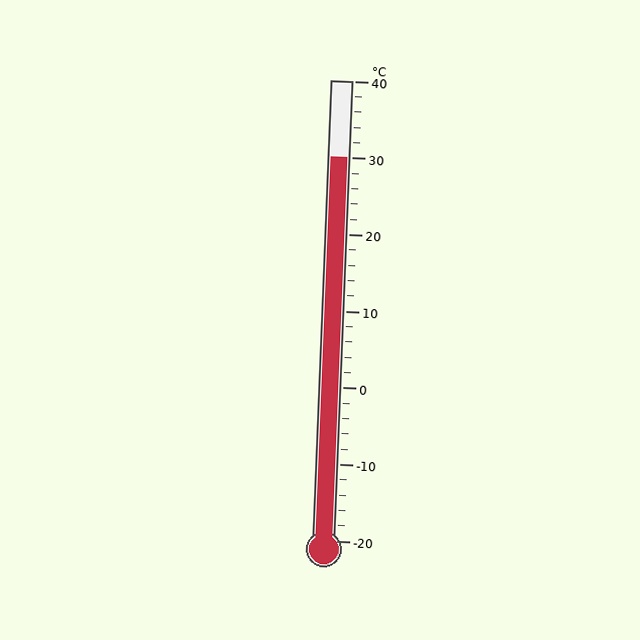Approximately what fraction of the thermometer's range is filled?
The thermometer is filled to approximately 85% of its range.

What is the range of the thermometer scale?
The thermometer scale ranges from -20°C to 40°C.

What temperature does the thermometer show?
The thermometer shows approximately 30°C.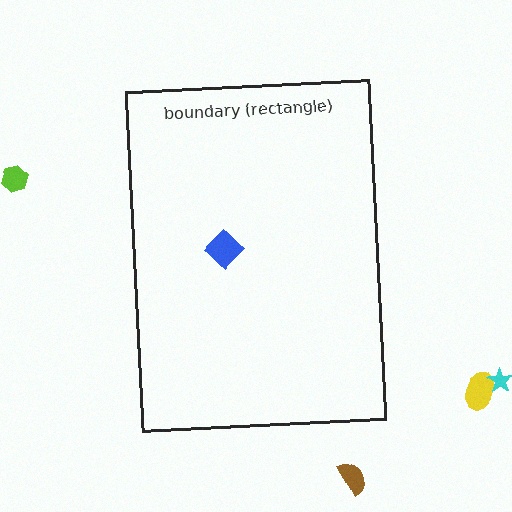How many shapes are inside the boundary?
1 inside, 4 outside.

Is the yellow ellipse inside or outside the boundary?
Outside.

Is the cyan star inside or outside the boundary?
Outside.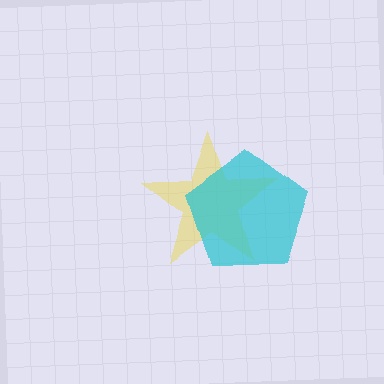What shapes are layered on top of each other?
The layered shapes are: a yellow star, a cyan pentagon.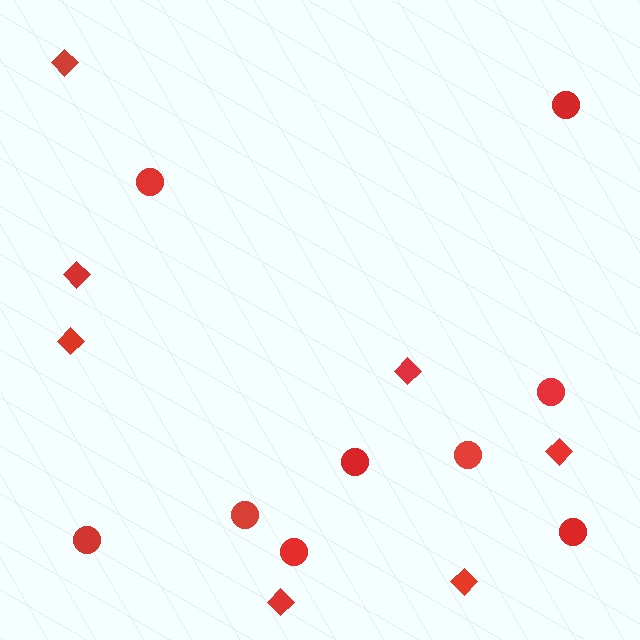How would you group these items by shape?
There are 2 groups: one group of circles (9) and one group of diamonds (7).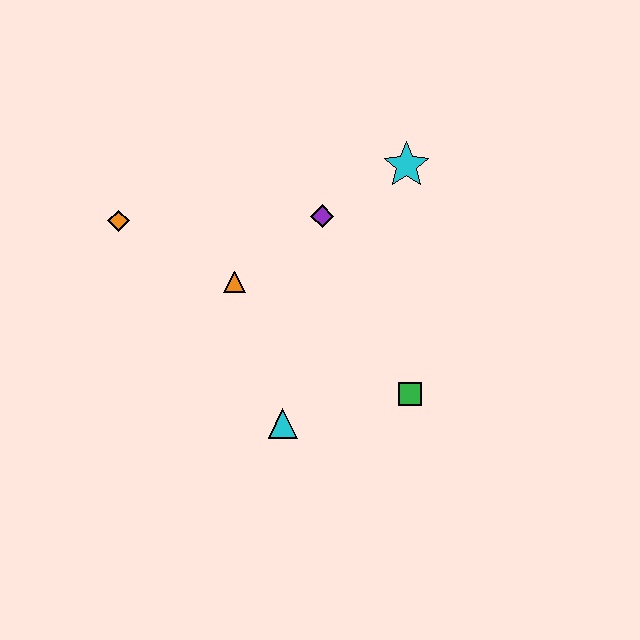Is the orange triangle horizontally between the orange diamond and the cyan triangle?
Yes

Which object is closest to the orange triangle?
The purple diamond is closest to the orange triangle.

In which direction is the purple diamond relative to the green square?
The purple diamond is above the green square.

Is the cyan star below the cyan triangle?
No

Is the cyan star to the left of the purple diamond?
No